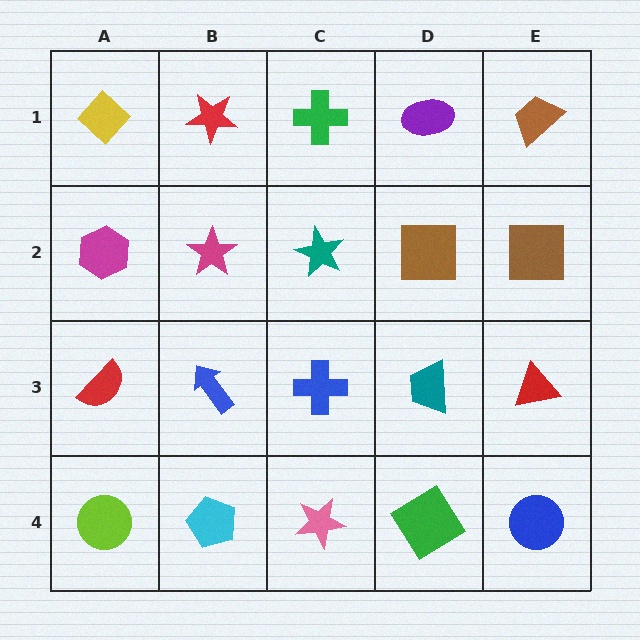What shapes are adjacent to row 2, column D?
A purple ellipse (row 1, column D), a teal trapezoid (row 3, column D), a teal star (row 2, column C), a brown square (row 2, column E).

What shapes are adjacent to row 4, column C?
A blue cross (row 3, column C), a cyan pentagon (row 4, column B), a green diamond (row 4, column D).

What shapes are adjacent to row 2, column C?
A green cross (row 1, column C), a blue cross (row 3, column C), a magenta star (row 2, column B), a brown square (row 2, column D).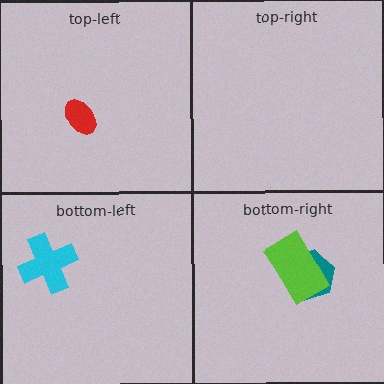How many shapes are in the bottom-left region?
1.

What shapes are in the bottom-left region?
The cyan cross.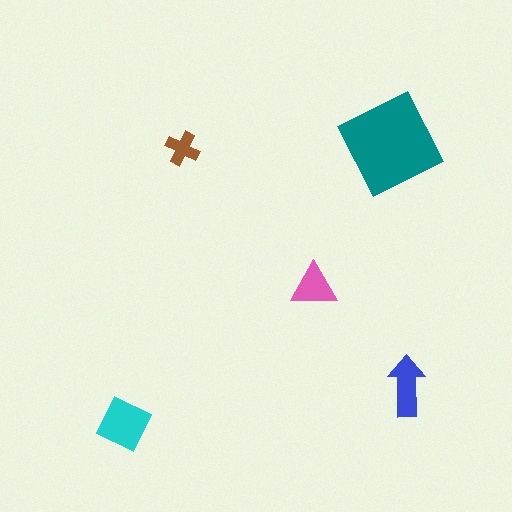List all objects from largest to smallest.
The teal square, the cyan diamond, the blue arrow, the pink triangle, the brown cross.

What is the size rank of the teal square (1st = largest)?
1st.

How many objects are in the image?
There are 5 objects in the image.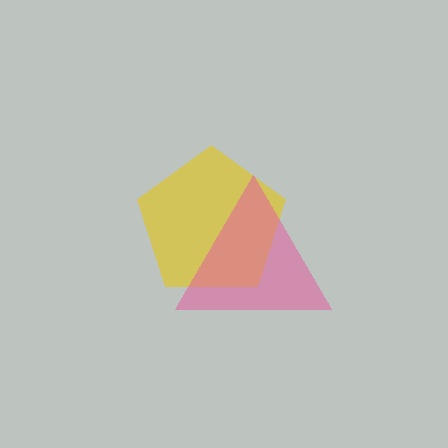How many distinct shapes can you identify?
There are 2 distinct shapes: a yellow pentagon, a pink triangle.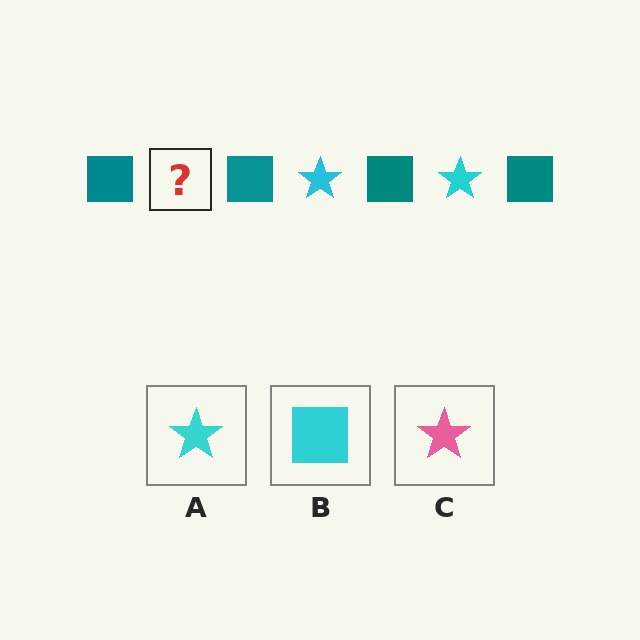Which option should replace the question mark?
Option A.